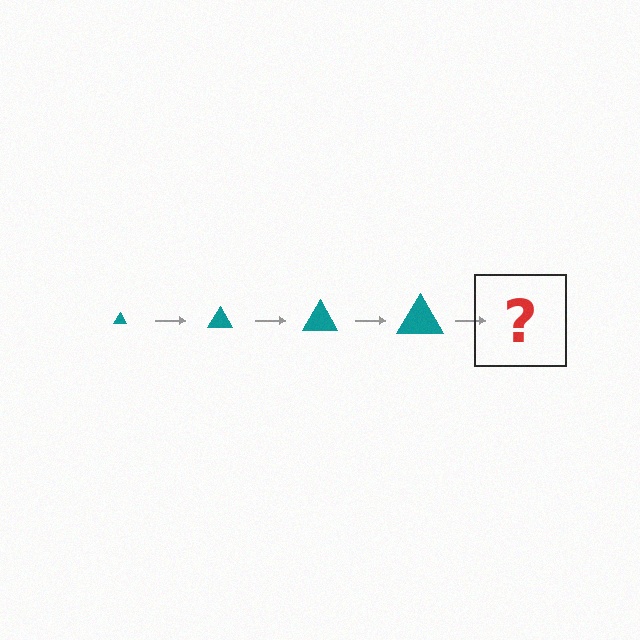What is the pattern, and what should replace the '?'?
The pattern is that the triangle gets progressively larger each step. The '?' should be a teal triangle, larger than the previous one.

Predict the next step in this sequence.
The next step is a teal triangle, larger than the previous one.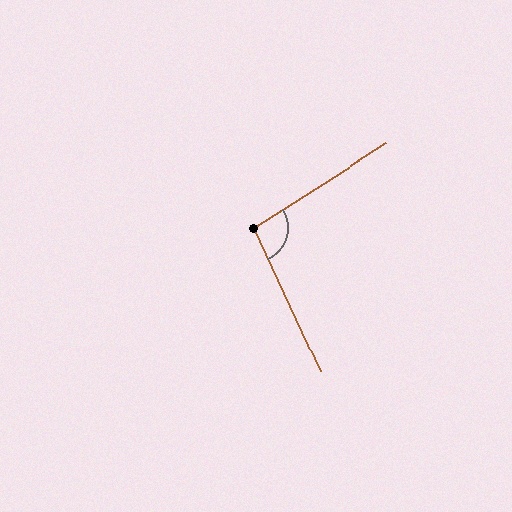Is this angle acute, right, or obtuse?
It is obtuse.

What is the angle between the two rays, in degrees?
Approximately 98 degrees.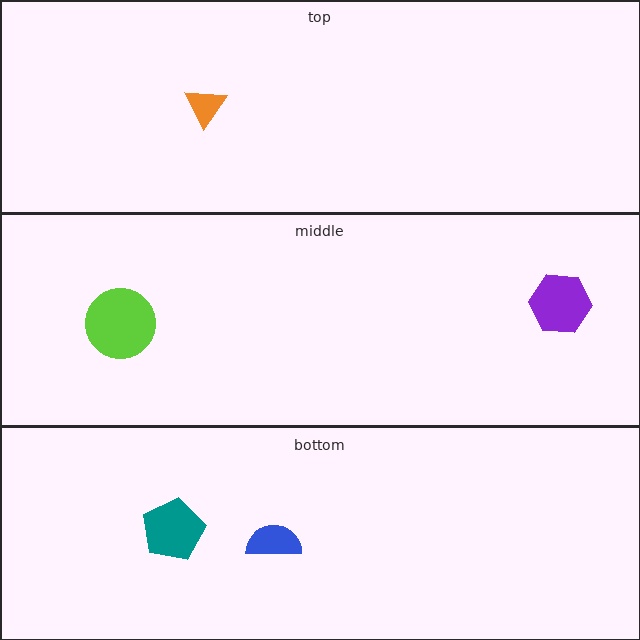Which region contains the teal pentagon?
The bottom region.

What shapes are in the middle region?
The purple hexagon, the lime circle.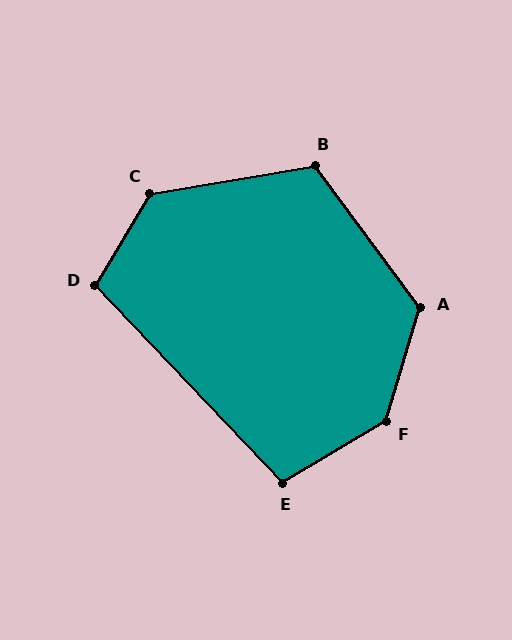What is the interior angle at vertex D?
Approximately 105 degrees (obtuse).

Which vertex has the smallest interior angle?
E, at approximately 103 degrees.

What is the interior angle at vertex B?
Approximately 117 degrees (obtuse).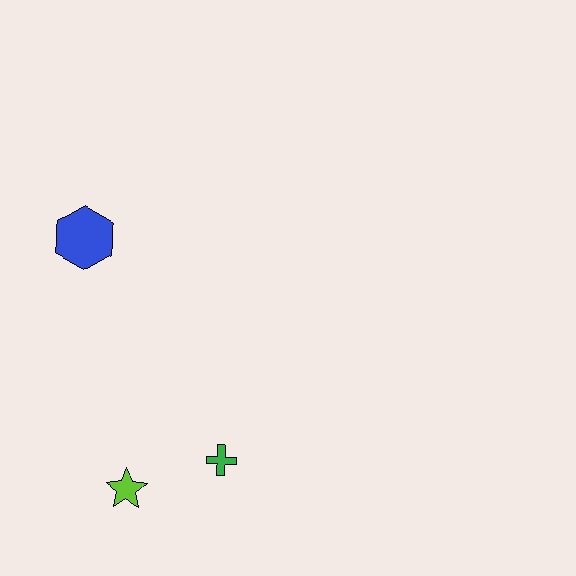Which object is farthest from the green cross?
The blue hexagon is farthest from the green cross.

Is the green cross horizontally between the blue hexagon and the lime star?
No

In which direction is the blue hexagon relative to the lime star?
The blue hexagon is above the lime star.